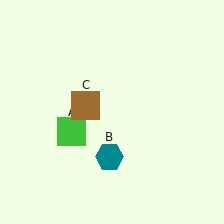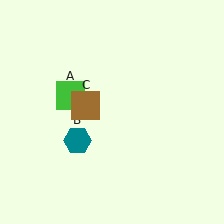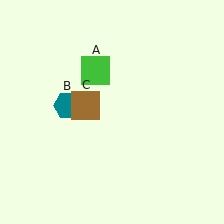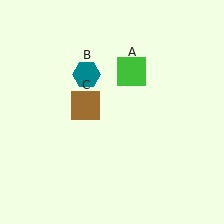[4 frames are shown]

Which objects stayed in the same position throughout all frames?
Brown square (object C) remained stationary.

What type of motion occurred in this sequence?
The green square (object A), teal hexagon (object B) rotated clockwise around the center of the scene.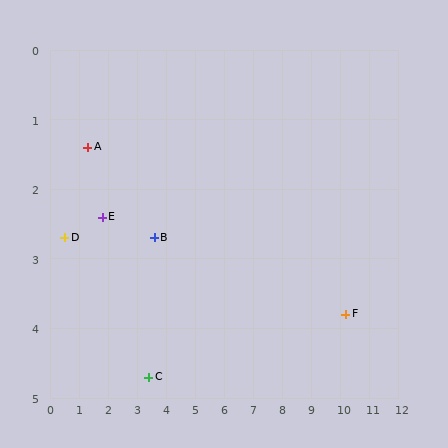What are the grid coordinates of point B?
Point B is at approximately (3.6, 2.7).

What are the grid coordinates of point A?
Point A is at approximately (1.3, 1.4).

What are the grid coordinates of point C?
Point C is at approximately (3.4, 4.7).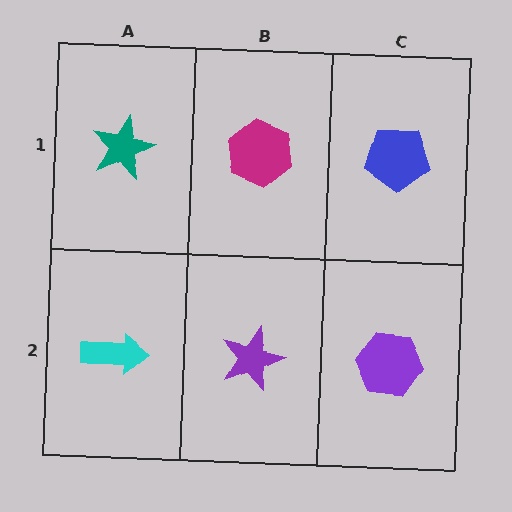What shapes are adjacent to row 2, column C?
A blue pentagon (row 1, column C), a purple star (row 2, column B).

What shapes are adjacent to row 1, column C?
A purple hexagon (row 2, column C), a magenta hexagon (row 1, column B).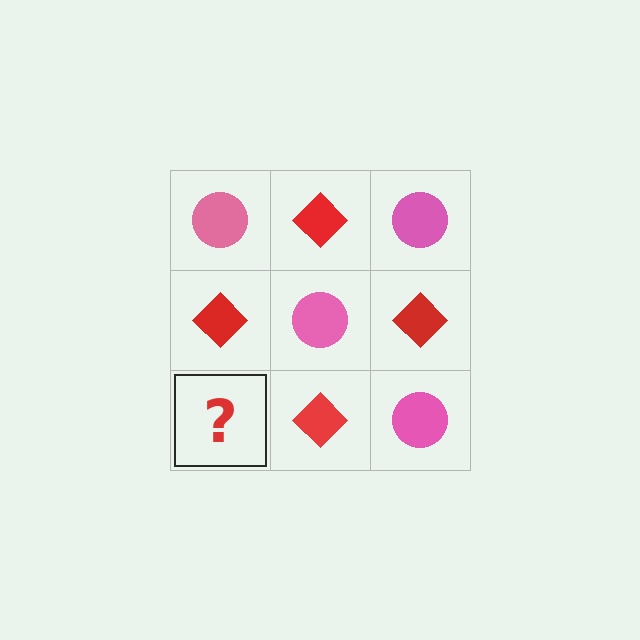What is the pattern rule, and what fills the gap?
The rule is that it alternates pink circle and red diamond in a checkerboard pattern. The gap should be filled with a pink circle.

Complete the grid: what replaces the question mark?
The question mark should be replaced with a pink circle.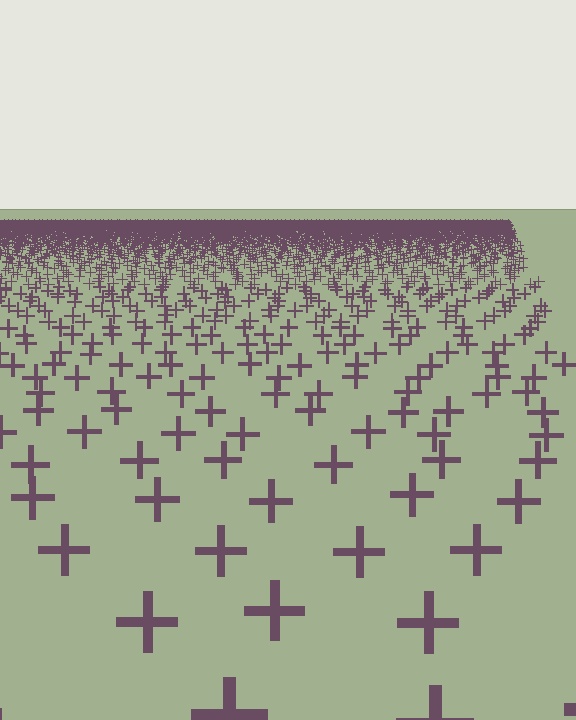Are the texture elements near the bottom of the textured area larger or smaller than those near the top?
Larger. Near the bottom, elements are closer to the viewer and appear at a bigger on-screen size.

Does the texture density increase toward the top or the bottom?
Density increases toward the top.